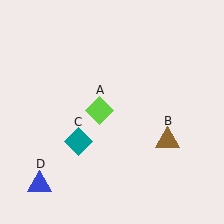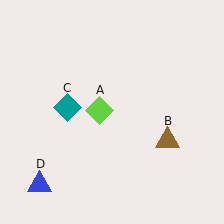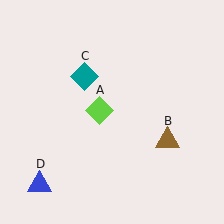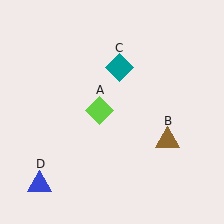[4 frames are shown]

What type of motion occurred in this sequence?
The teal diamond (object C) rotated clockwise around the center of the scene.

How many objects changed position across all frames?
1 object changed position: teal diamond (object C).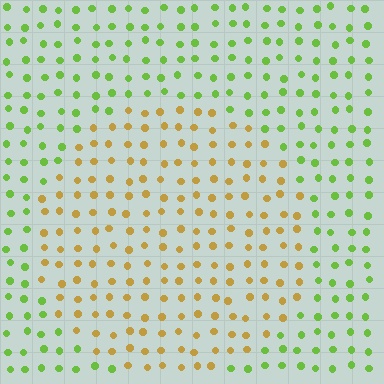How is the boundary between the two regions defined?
The boundary is defined purely by a slight shift in hue (about 56 degrees). Spacing, size, and orientation are identical on both sides.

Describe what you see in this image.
The image is filled with small lime elements in a uniform arrangement. A circle-shaped region is visible where the elements are tinted to a slightly different hue, forming a subtle color boundary.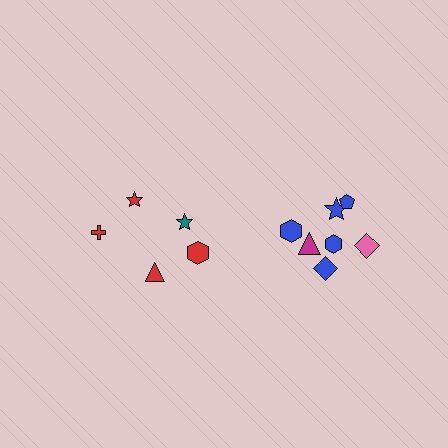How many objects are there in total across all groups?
There are 12 objects.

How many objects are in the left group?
There are 5 objects.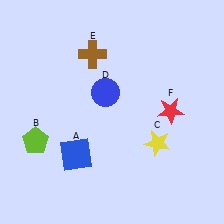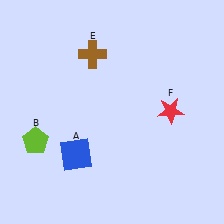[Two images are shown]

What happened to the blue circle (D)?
The blue circle (D) was removed in Image 2. It was in the top-left area of Image 1.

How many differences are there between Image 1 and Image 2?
There are 2 differences between the two images.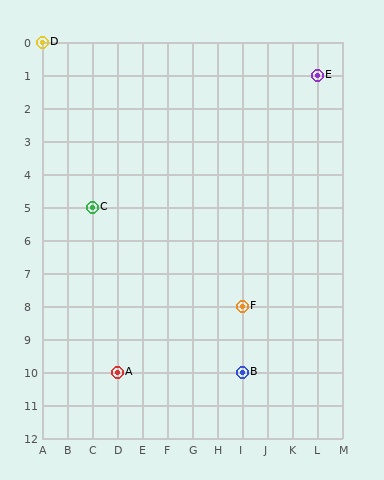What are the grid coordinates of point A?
Point A is at grid coordinates (D, 10).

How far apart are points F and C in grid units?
Points F and C are 6 columns and 3 rows apart (about 6.7 grid units diagonally).